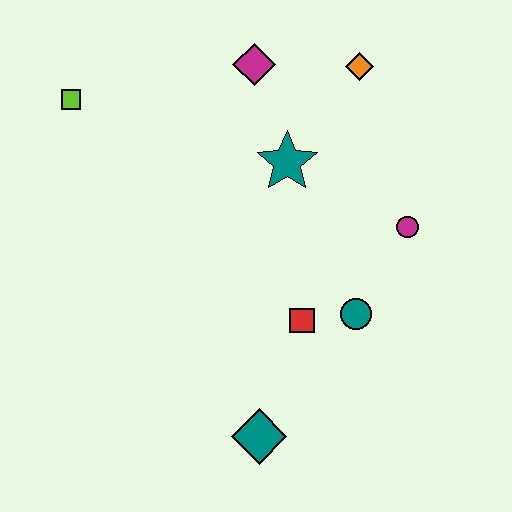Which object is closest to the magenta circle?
The teal circle is closest to the magenta circle.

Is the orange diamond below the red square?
No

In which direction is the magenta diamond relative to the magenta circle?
The magenta diamond is above the magenta circle.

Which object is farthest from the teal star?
The teal diamond is farthest from the teal star.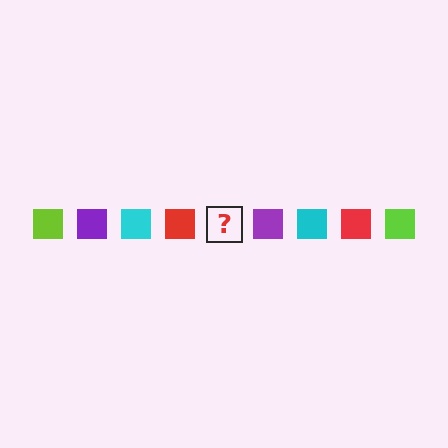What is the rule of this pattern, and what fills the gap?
The rule is that the pattern cycles through lime, purple, cyan, red squares. The gap should be filled with a lime square.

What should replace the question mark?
The question mark should be replaced with a lime square.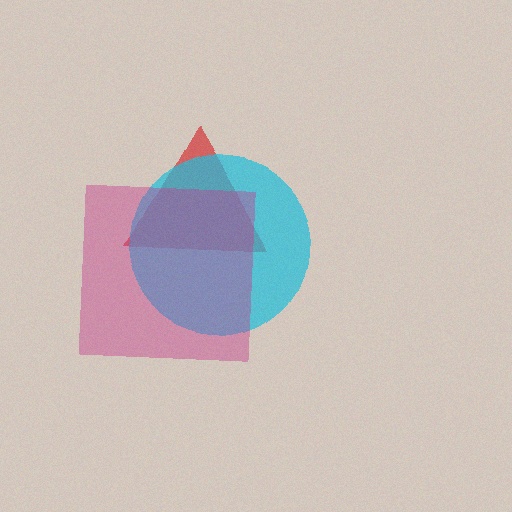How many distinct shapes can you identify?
There are 3 distinct shapes: a red triangle, a cyan circle, a magenta square.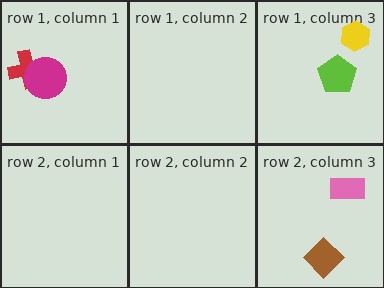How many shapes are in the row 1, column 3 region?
2.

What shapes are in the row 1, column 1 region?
The red cross, the magenta circle.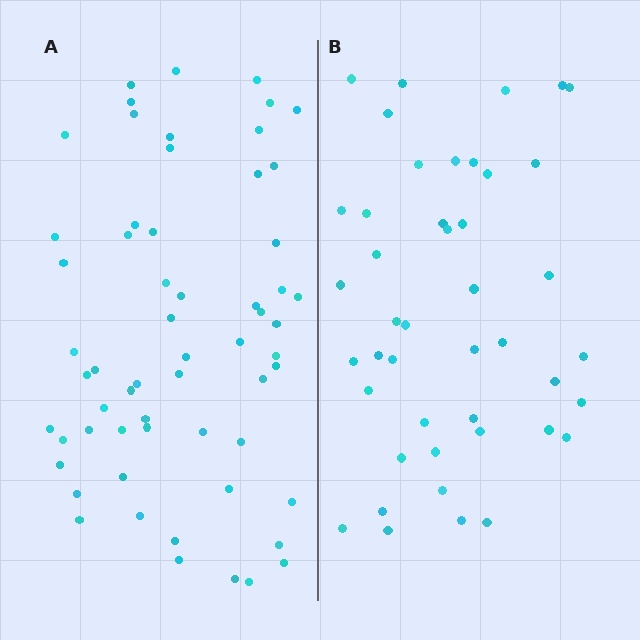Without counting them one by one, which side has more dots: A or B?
Region A (the left region) has more dots.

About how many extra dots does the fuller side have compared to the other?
Region A has approximately 15 more dots than region B.